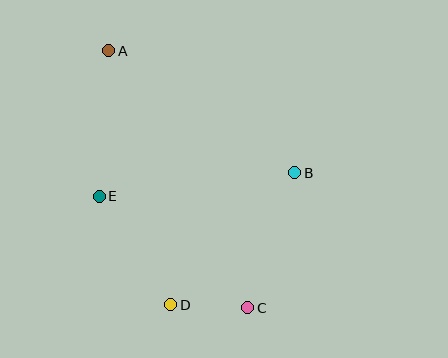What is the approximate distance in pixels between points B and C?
The distance between B and C is approximately 143 pixels.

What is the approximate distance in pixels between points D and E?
The distance between D and E is approximately 130 pixels.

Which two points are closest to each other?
Points C and D are closest to each other.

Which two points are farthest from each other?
Points A and C are farthest from each other.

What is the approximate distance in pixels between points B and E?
The distance between B and E is approximately 197 pixels.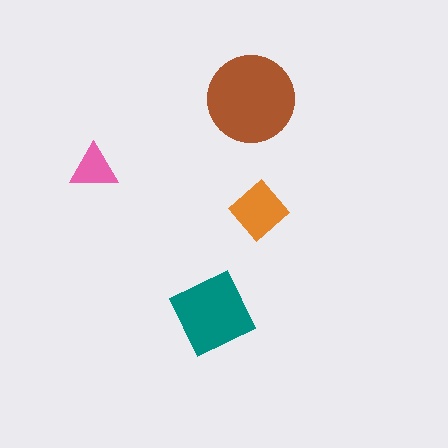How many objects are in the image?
There are 4 objects in the image.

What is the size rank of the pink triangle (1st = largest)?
4th.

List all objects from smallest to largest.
The pink triangle, the orange diamond, the teal square, the brown circle.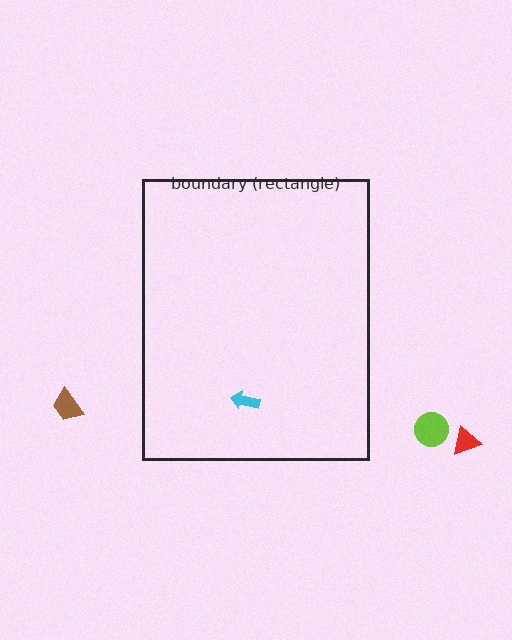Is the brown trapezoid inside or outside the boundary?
Outside.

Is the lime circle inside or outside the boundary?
Outside.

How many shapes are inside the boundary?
1 inside, 3 outside.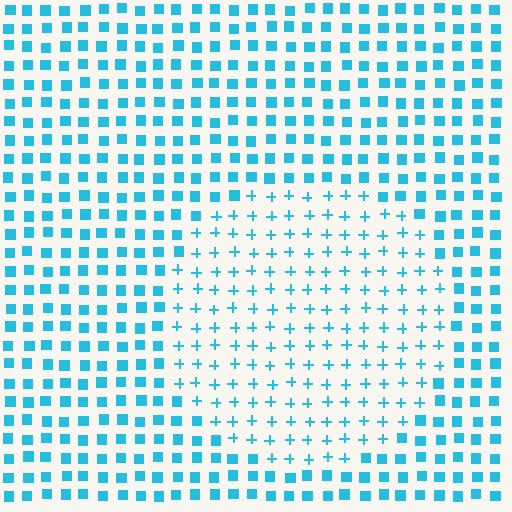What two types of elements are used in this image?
The image uses plus signs inside the circle region and squares outside it.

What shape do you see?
I see a circle.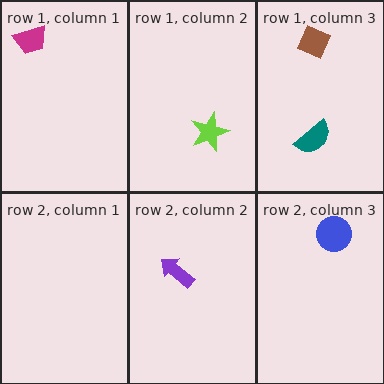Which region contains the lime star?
The row 1, column 2 region.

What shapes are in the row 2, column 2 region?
The purple arrow.